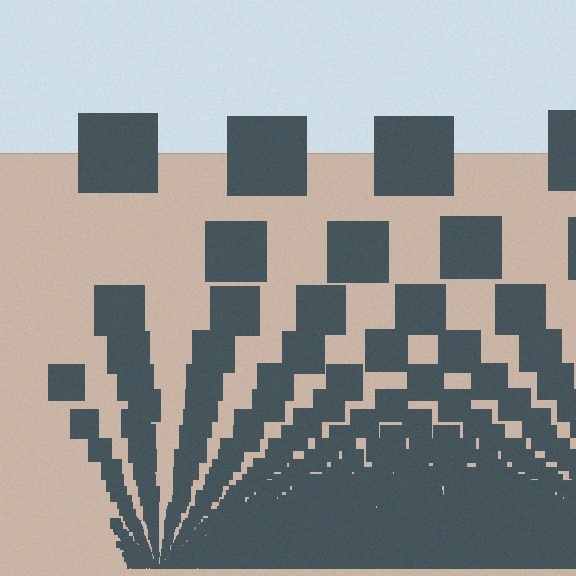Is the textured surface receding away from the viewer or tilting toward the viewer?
The surface appears to tilt toward the viewer. Texture elements get larger and sparser toward the top.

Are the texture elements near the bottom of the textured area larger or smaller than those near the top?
Smaller. The gradient is inverted — elements near the bottom are smaller and denser.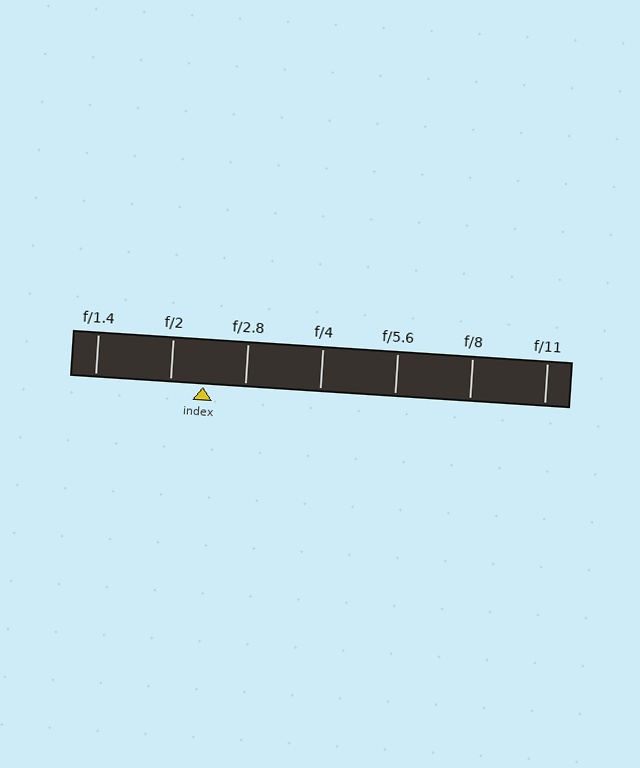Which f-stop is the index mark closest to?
The index mark is closest to f/2.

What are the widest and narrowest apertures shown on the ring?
The widest aperture shown is f/1.4 and the narrowest is f/11.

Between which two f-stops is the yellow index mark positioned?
The index mark is between f/2 and f/2.8.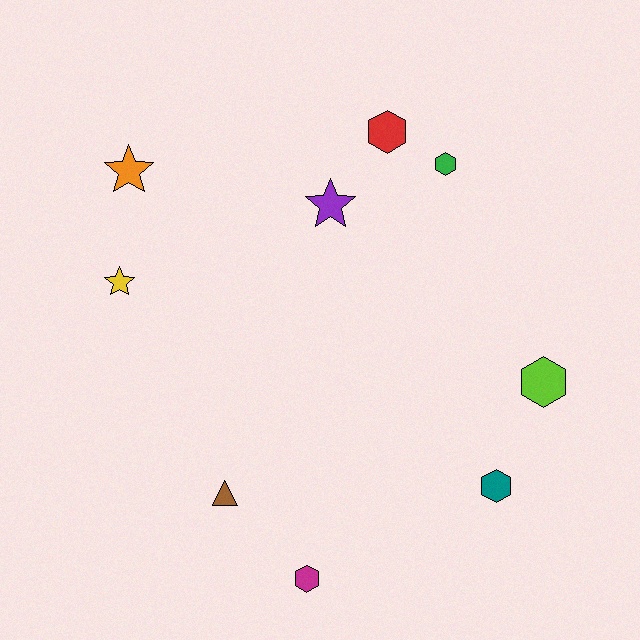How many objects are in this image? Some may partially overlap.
There are 9 objects.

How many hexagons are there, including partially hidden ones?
There are 5 hexagons.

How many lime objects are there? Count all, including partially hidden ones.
There is 1 lime object.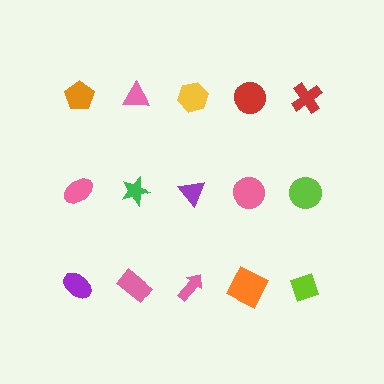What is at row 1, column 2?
A pink triangle.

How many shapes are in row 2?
5 shapes.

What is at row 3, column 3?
A pink arrow.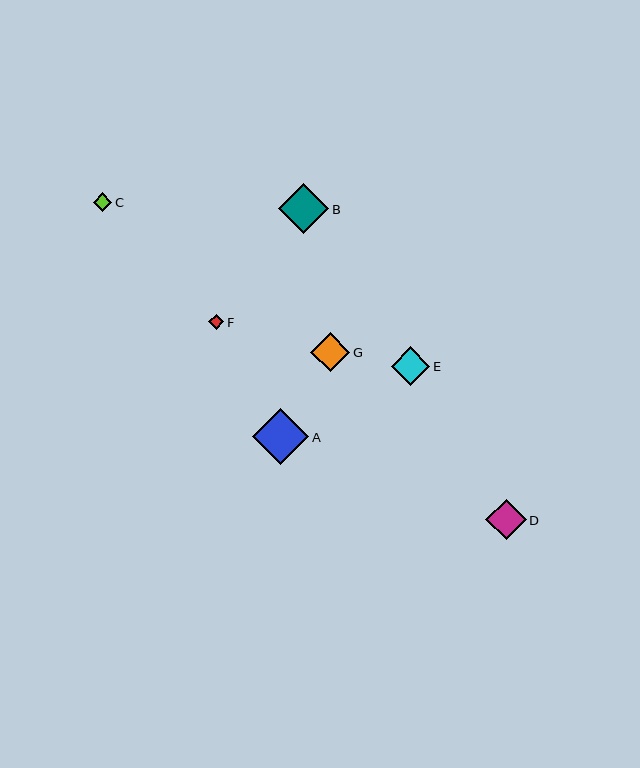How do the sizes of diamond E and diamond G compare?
Diamond E and diamond G are approximately the same size.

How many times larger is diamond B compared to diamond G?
Diamond B is approximately 1.3 times the size of diamond G.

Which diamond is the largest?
Diamond A is the largest with a size of approximately 56 pixels.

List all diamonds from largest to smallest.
From largest to smallest: A, B, D, E, G, C, F.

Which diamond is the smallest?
Diamond F is the smallest with a size of approximately 15 pixels.